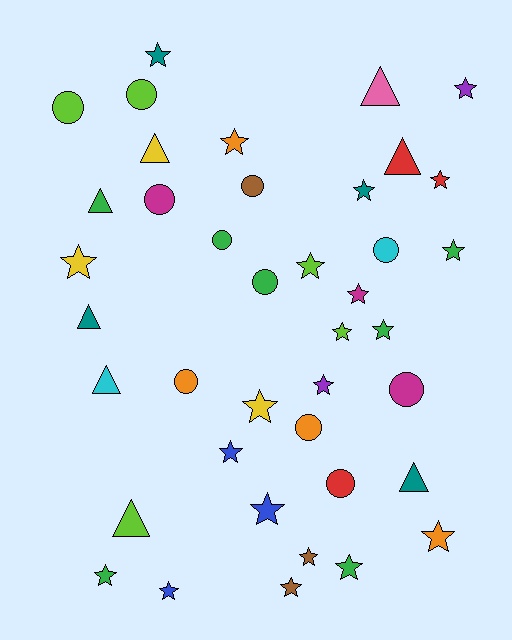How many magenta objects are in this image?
There are 3 magenta objects.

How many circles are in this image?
There are 11 circles.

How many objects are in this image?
There are 40 objects.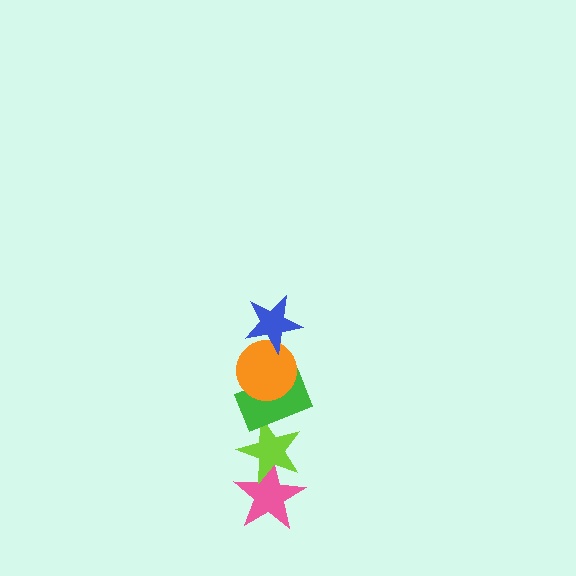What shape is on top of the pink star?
The lime star is on top of the pink star.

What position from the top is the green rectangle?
The green rectangle is 3rd from the top.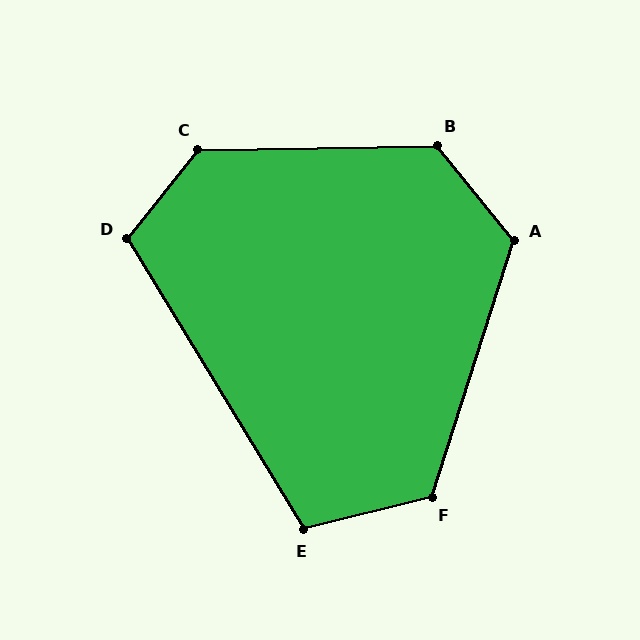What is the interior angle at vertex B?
Approximately 128 degrees (obtuse).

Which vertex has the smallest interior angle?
E, at approximately 107 degrees.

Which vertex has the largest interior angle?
C, at approximately 129 degrees.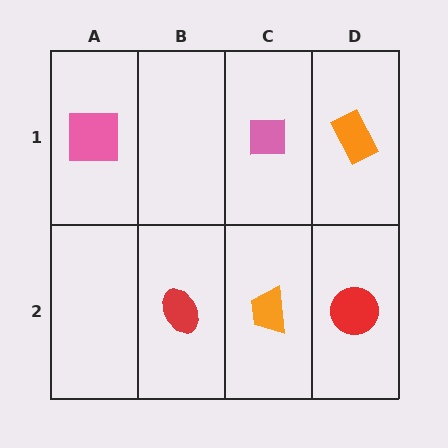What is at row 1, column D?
An orange rectangle.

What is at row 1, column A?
A pink square.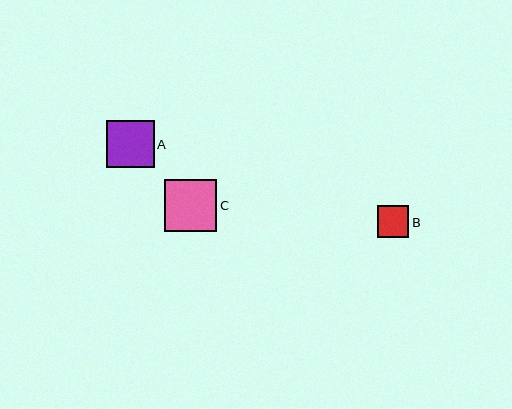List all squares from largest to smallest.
From largest to smallest: C, A, B.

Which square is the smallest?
Square B is the smallest with a size of approximately 31 pixels.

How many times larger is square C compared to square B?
Square C is approximately 1.7 times the size of square B.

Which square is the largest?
Square C is the largest with a size of approximately 53 pixels.